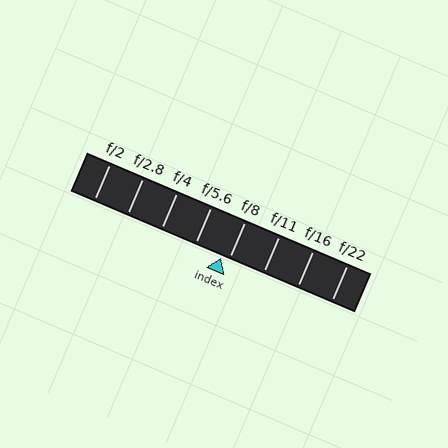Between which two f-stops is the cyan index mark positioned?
The index mark is between f/5.6 and f/8.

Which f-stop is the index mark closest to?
The index mark is closest to f/8.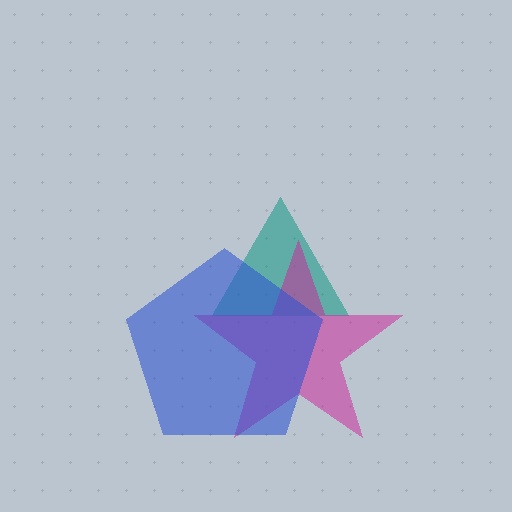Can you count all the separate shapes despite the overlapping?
Yes, there are 3 separate shapes.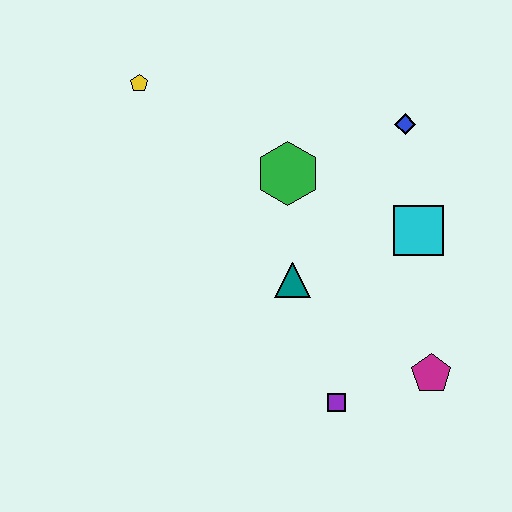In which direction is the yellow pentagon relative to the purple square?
The yellow pentagon is above the purple square.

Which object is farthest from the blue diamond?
The purple square is farthest from the blue diamond.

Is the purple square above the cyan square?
No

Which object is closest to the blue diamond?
The cyan square is closest to the blue diamond.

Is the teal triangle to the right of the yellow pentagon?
Yes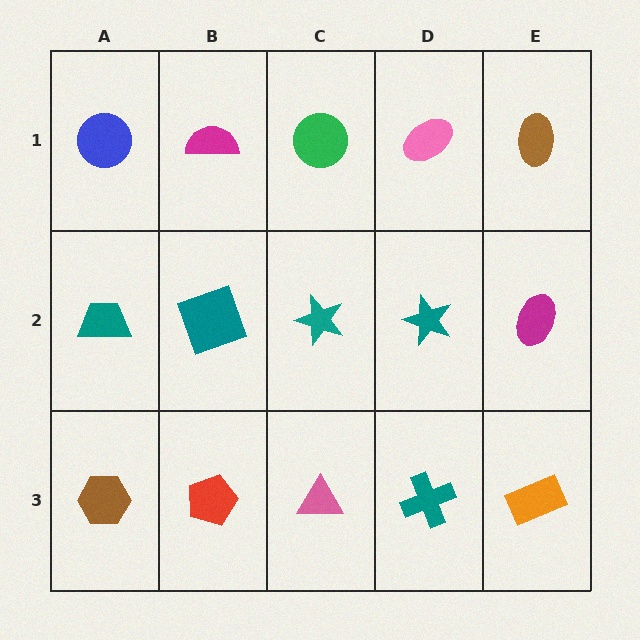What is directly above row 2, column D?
A pink ellipse.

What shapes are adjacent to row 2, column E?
A brown ellipse (row 1, column E), an orange rectangle (row 3, column E), a teal star (row 2, column D).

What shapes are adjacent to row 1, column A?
A teal trapezoid (row 2, column A), a magenta semicircle (row 1, column B).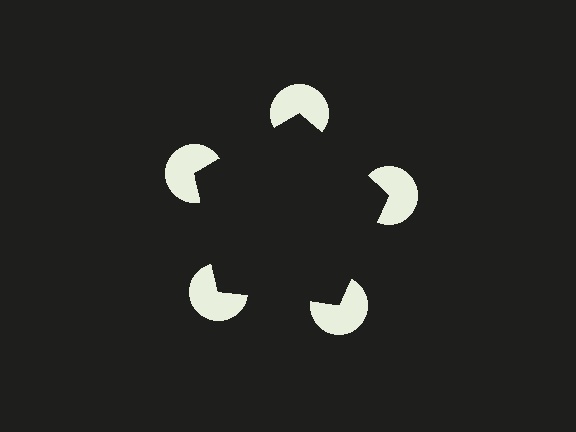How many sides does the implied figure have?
5 sides.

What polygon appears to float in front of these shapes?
An illusory pentagon — its edges are inferred from the aligned wedge cuts in the pac-man discs, not physically drawn.